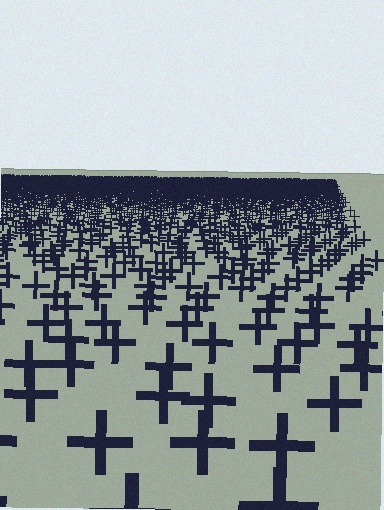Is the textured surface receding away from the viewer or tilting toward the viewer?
The surface is receding away from the viewer. Texture elements get smaller and denser toward the top.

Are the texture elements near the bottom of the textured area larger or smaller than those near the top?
Larger. Near the bottom, elements are closer to the viewer and appear at a bigger on-screen size.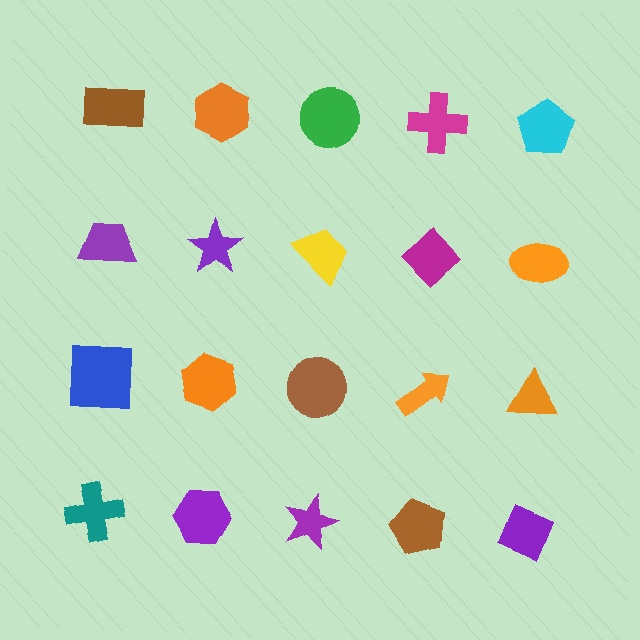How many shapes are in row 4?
5 shapes.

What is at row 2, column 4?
A magenta diamond.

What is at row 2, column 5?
An orange ellipse.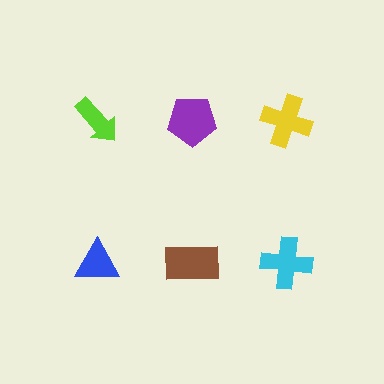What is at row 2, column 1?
A blue triangle.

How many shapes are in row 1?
3 shapes.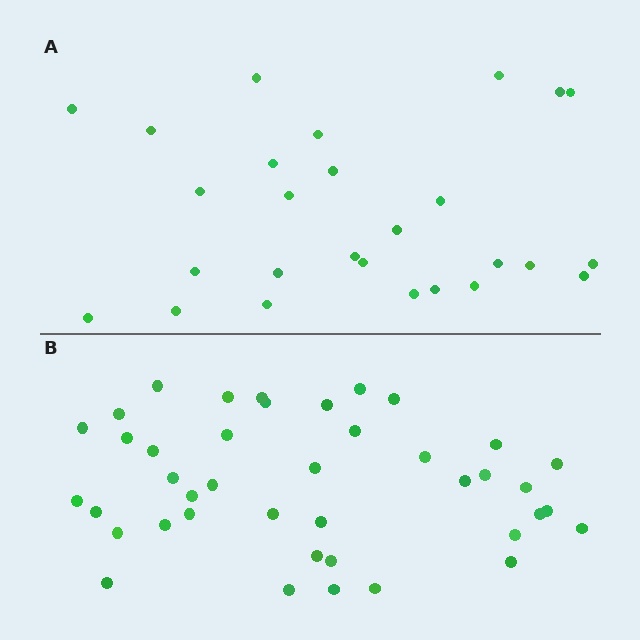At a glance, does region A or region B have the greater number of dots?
Region B (the bottom region) has more dots.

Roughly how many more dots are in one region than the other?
Region B has approximately 15 more dots than region A.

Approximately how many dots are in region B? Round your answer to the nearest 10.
About 40 dots. (The exact count is 41, which rounds to 40.)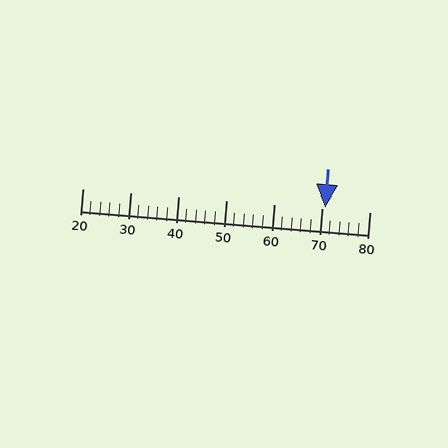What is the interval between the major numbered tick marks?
The major tick marks are spaced 10 units apart.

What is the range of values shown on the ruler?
The ruler shows values from 20 to 80.